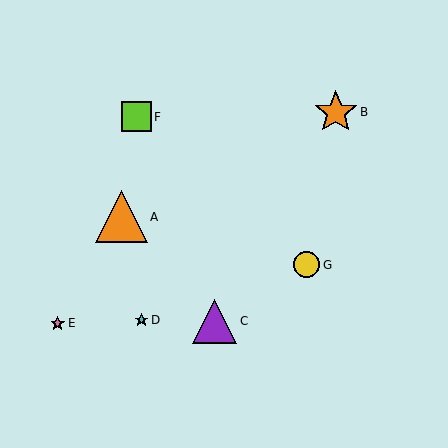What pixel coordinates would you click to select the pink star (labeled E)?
Click at (58, 323) to select the pink star E.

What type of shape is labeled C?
Shape C is a purple triangle.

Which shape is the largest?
The orange triangle (labeled A) is the largest.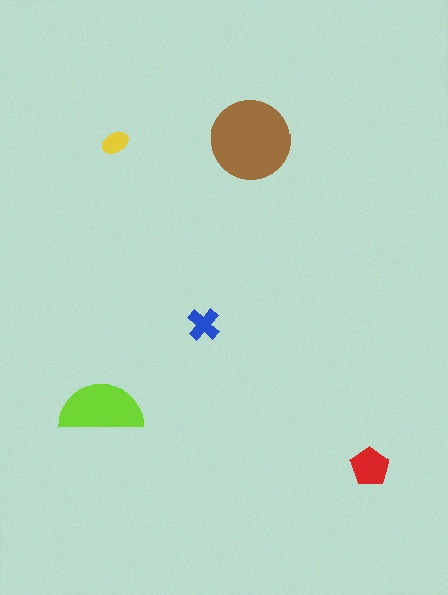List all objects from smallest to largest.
The yellow ellipse, the blue cross, the red pentagon, the lime semicircle, the brown circle.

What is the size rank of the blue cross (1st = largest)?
4th.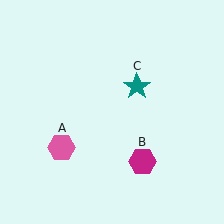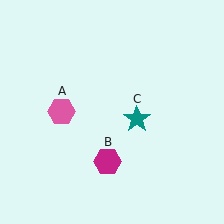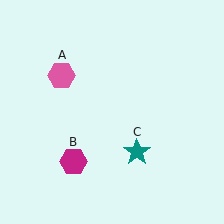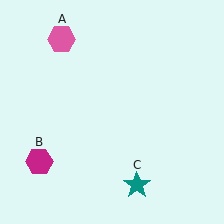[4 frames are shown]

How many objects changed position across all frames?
3 objects changed position: pink hexagon (object A), magenta hexagon (object B), teal star (object C).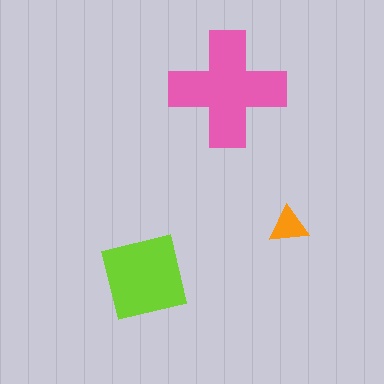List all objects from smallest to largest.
The orange triangle, the lime square, the pink cross.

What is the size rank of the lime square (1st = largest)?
2nd.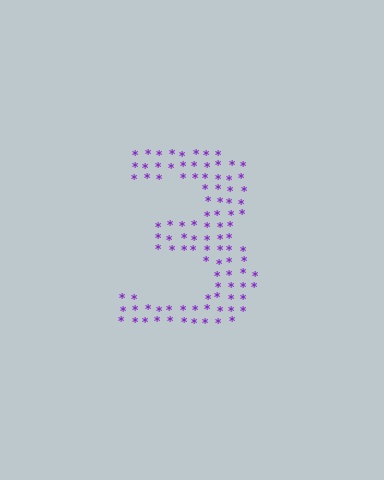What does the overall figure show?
The overall figure shows the digit 3.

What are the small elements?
The small elements are asterisks.